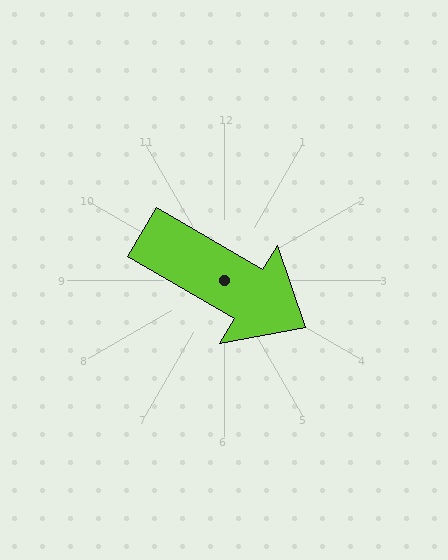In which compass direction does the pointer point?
Southeast.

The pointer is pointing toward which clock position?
Roughly 4 o'clock.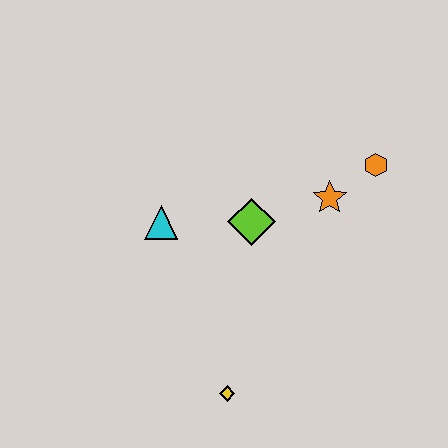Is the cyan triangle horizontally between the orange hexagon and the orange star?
No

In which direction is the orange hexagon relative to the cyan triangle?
The orange hexagon is to the right of the cyan triangle.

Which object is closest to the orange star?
The orange hexagon is closest to the orange star.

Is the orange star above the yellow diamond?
Yes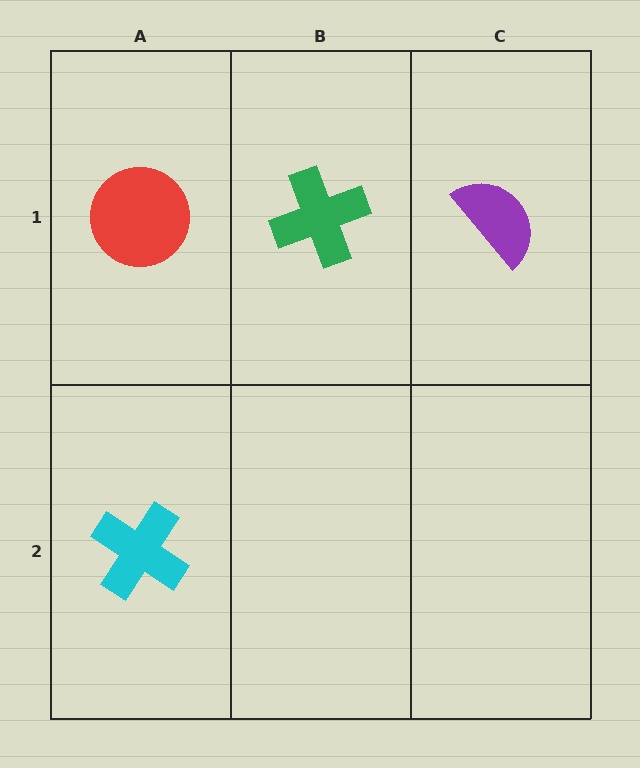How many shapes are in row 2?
1 shape.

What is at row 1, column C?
A purple semicircle.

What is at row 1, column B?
A green cross.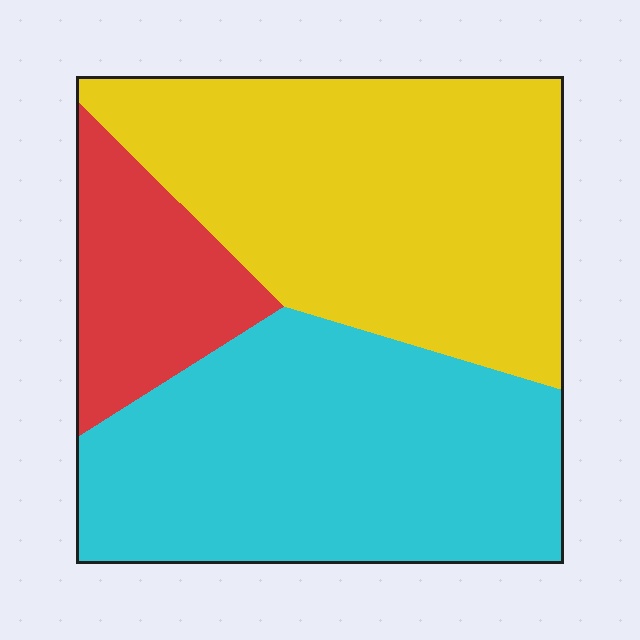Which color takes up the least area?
Red, at roughly 15%.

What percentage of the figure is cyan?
Cyan covers roughly 40% of the figure.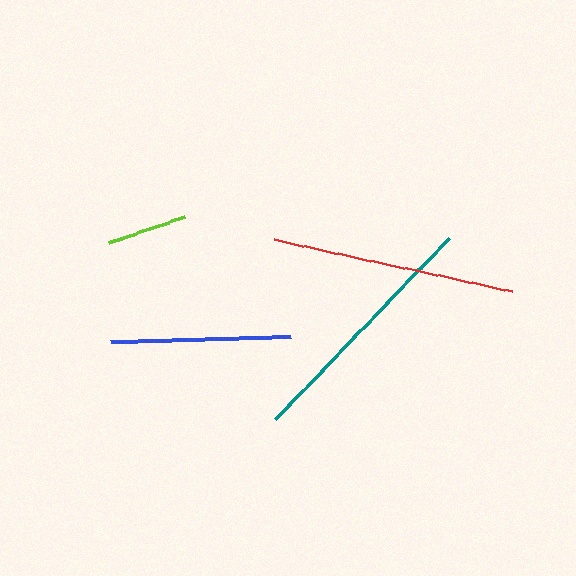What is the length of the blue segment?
The blue segment is approximately 180 pixels long.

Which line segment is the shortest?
The lime line is the shortest at approximately 80 pixels.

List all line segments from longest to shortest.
From longest to shortest: teal, red, blue, lime.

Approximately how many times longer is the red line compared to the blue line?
The red line is approximately 1.4 times the length of the blue line.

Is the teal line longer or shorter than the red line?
The teal line is longer than the red line.